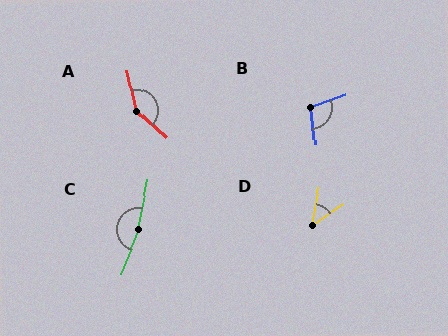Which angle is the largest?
C, at approximately 170 degrees.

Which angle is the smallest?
D, at approximately 46 degrees.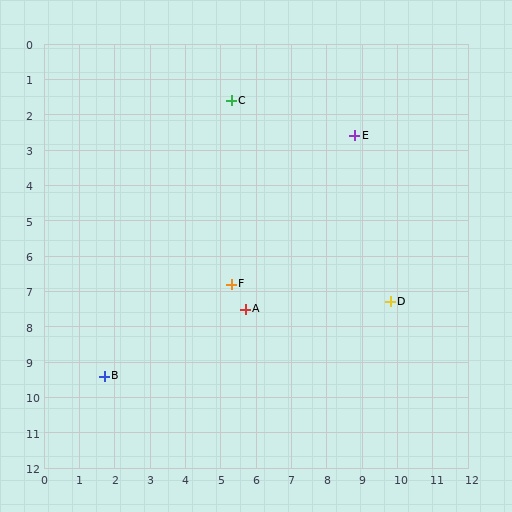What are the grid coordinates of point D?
Point D is at approximately (9.8, 7.3).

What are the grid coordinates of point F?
Point F is at approximately (5.3, 6.8).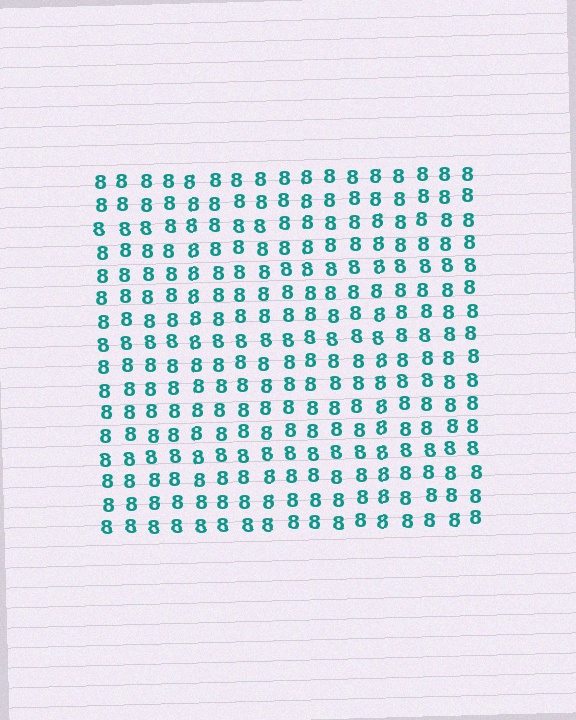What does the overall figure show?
The overall figure shows a square.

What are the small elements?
The small elements are digit 8's.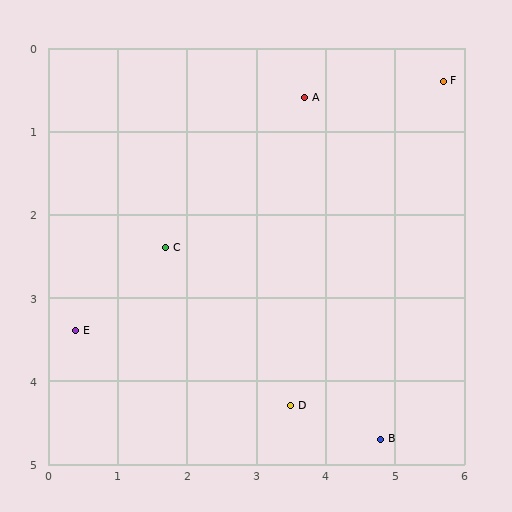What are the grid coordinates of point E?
Point E is at approximately (0.4, 3.4).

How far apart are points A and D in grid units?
Points A and D are about 3.7 grid units apart.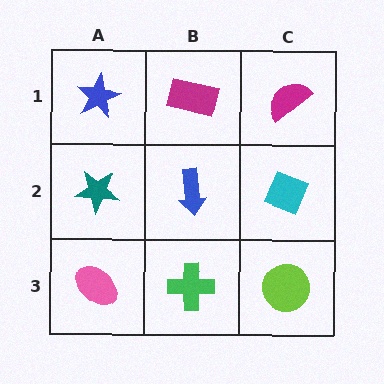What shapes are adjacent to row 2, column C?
A magenta semicircle (row 1, column C), a lime circle (row 3, column C), a blue arrow (row 2, column B).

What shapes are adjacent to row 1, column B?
A blue arrow (row 2, column B), a blue star (row 1, column A), a magenta semicircle (row 1, column C).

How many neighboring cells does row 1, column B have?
3.